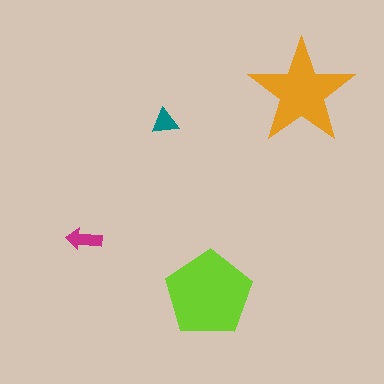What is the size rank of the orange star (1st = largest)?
2nd.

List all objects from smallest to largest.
The teal triangle, the magenta arrow, the orange star, the lime pentagon.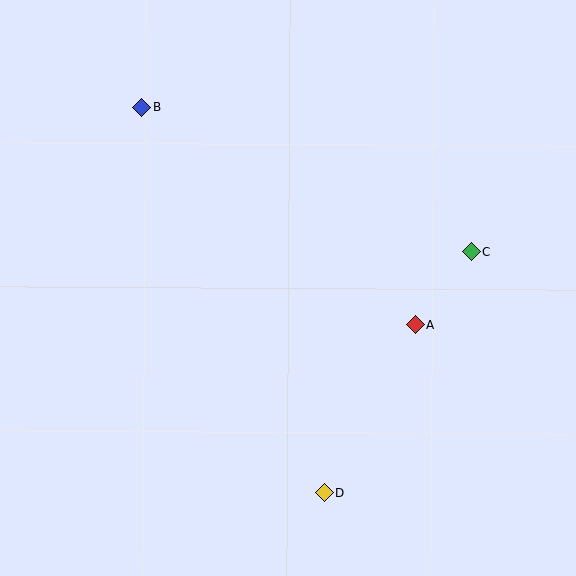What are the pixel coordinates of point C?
Point C is at (471, 252).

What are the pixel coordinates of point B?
Point B is at (142, 107).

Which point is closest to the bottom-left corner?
Point D is closest to the bottom-left corner.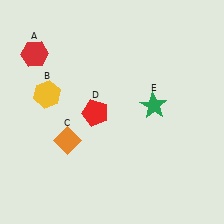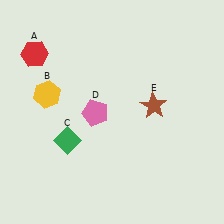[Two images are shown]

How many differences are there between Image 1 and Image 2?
There are 3 differences between the two images.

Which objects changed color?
C changed from orange to green. D changed from red to pink. E changed from green to brown.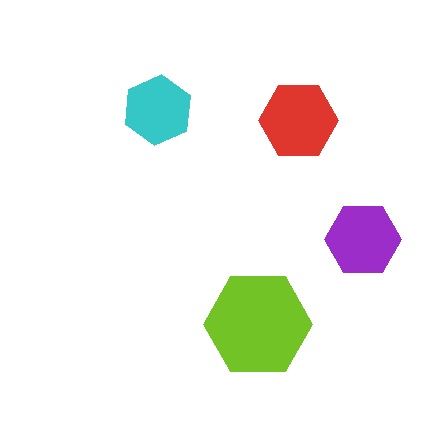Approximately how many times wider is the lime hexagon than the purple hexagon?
About 1.5 times wider.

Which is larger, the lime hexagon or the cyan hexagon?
The lime one.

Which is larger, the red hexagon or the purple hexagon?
The red one.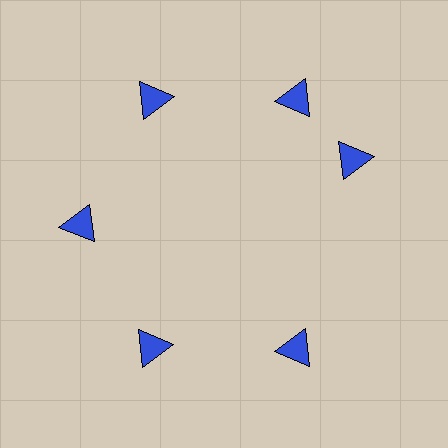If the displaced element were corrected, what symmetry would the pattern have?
It would have 6-fold rotational symmetry — the pattern would map onto itself every 60 degrees.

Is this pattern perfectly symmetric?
No. The 6 blue triangles are arranged in a ring, but one element near the 3 o'clock position is rotated out of alignment along the ring, breaking the 6-fold rotational symmetry.